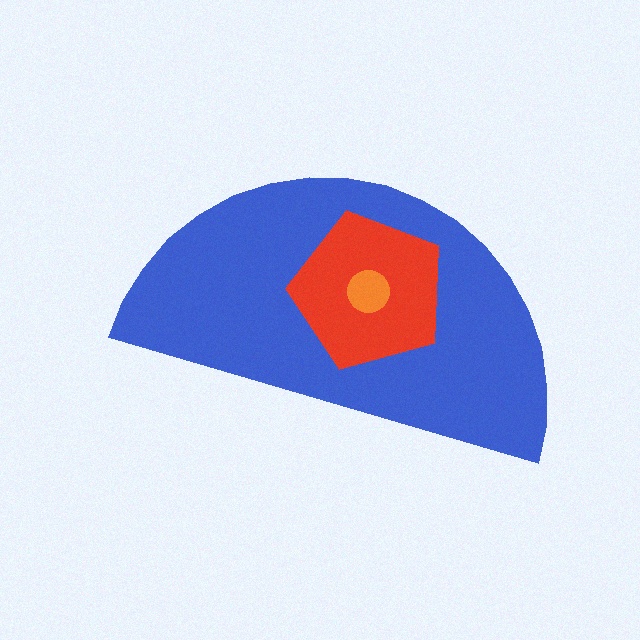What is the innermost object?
The orange circle.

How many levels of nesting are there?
3.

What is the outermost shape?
The blue semicircle.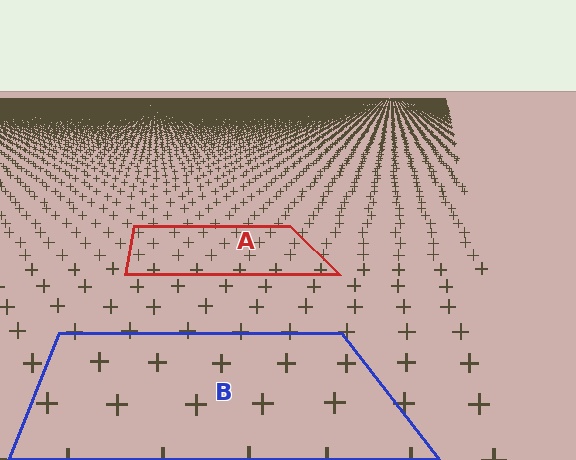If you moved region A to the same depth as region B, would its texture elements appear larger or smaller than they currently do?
They would appear larger. At a closer depth, the same texture elements are projected at a bigger on-screen size.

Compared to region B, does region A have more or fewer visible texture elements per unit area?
Region A has more texture elements per unit area — they are packed more densely because it is farther away.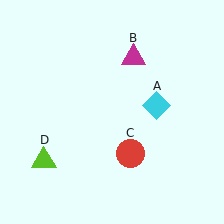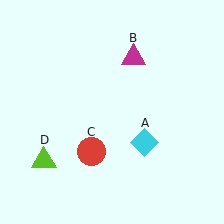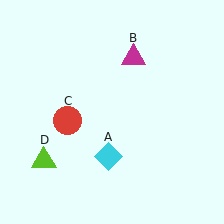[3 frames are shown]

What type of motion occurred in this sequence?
The cyan diamond (object A), red circle (object C) rotated clockwise around the center of the scene.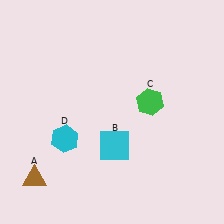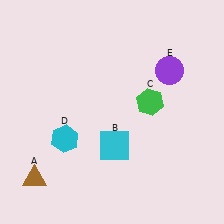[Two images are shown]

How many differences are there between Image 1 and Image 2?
There is 1 difference between the two images.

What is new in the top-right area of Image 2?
A purple circle (E) was added in the top-right area of Image 2.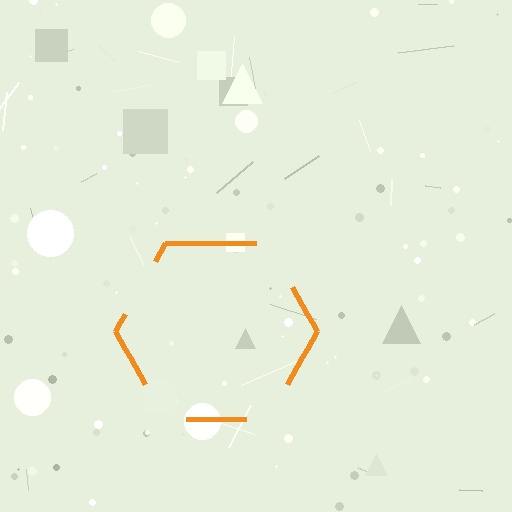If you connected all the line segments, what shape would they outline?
They would outline a hexagon.